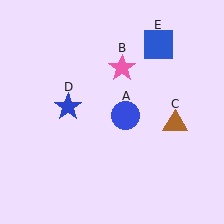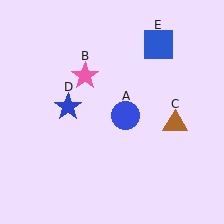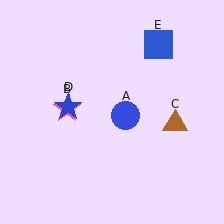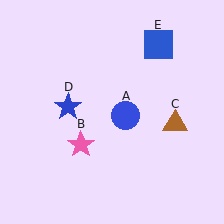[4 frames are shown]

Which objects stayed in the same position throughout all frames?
Blue circle (object A) and brown triangle (object C) and blue star (object D) and blue square (object E) remained stationary.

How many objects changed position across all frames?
1 object changed position: pink star (object B).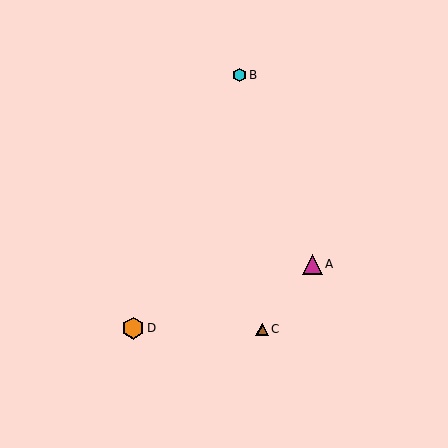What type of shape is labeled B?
Shape B is a cyan hexagon.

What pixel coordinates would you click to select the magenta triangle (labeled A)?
Click at (312, 264) to select the magenta triangle A.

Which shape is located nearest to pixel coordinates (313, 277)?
The magenta triangle (labeled A) at (312, 264) is nearest to that location.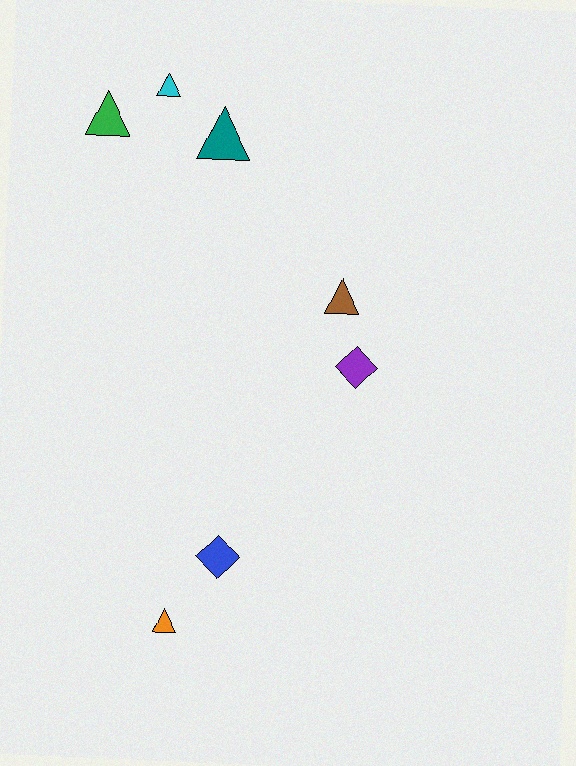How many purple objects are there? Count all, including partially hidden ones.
There is 1 purple object.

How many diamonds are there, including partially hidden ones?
There are 2 diamonds.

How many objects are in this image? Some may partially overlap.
There are 7 objects.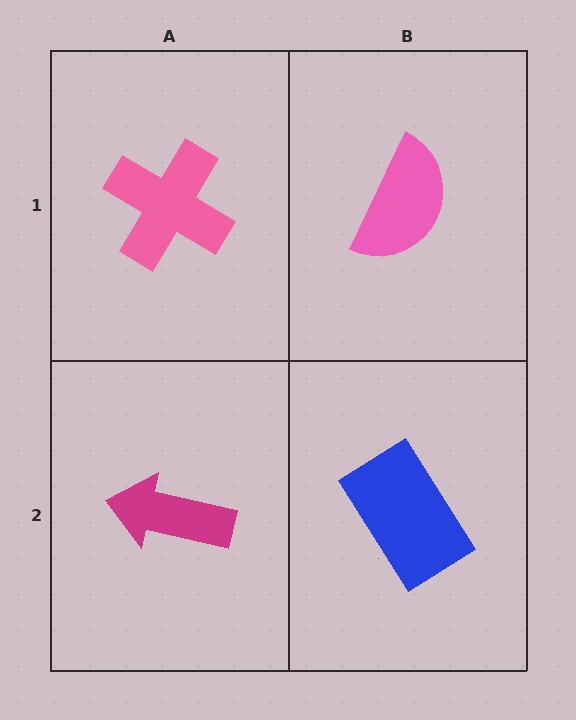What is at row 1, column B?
A pink semicircle.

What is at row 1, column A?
A pink cross.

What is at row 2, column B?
A blue rectangle.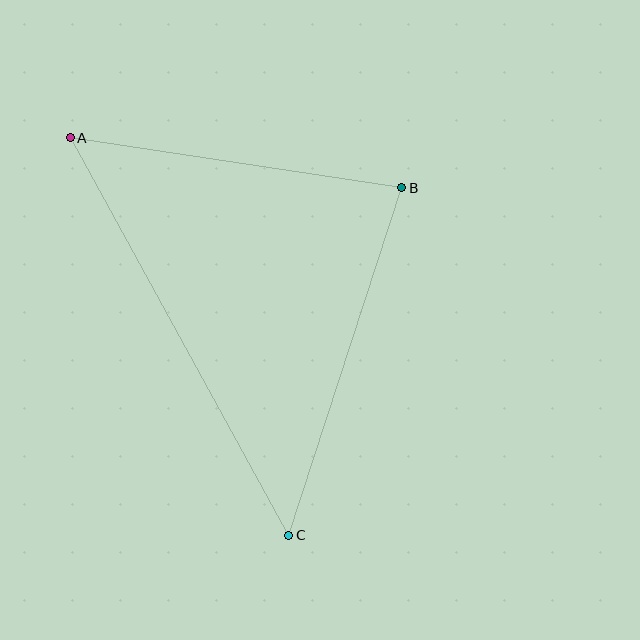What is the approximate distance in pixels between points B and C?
The distance between B and C is approximately 365 pixels.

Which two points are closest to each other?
Points A and B are closest to each other.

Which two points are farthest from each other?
Points A and C are farthest from each other.